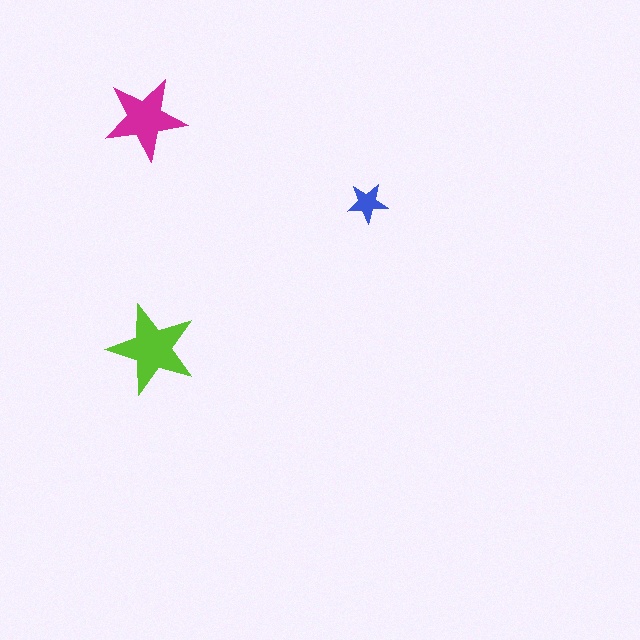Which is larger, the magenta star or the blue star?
The magenta one.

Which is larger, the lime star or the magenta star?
The lime one.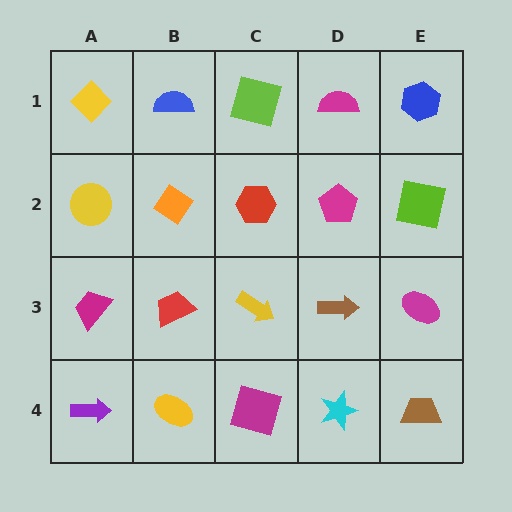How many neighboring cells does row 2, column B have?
4.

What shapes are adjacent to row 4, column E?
A magenta ellipse (row 3, column E), a cyan star (row 4, column D).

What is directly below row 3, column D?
A cyan star.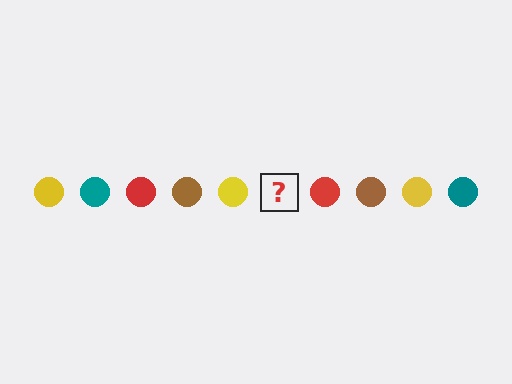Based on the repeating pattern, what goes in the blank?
The blank should be a teal circle.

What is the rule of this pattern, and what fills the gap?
The rule is that the pattern cycles through yellow, teal, red, brown circles. The gap should be filled with a teal circle.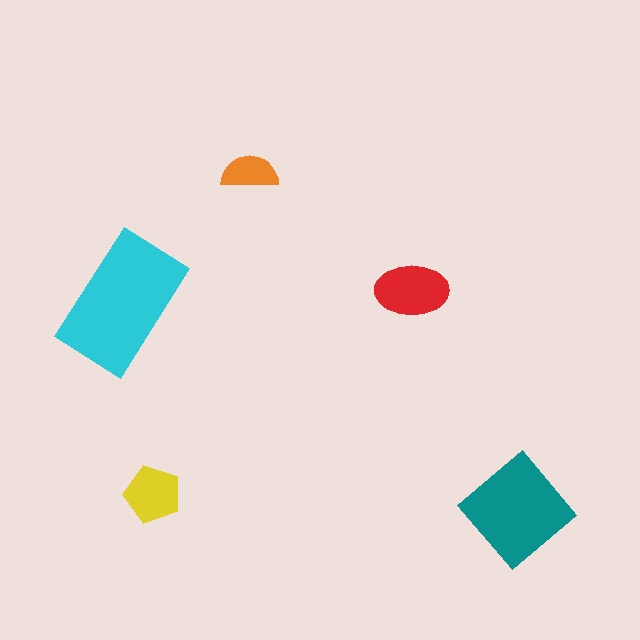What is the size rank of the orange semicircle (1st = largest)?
5th.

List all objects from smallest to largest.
The orange semicircle, the yellow pentagon, the red ellipse, the teal diamond, the cyan rectangle.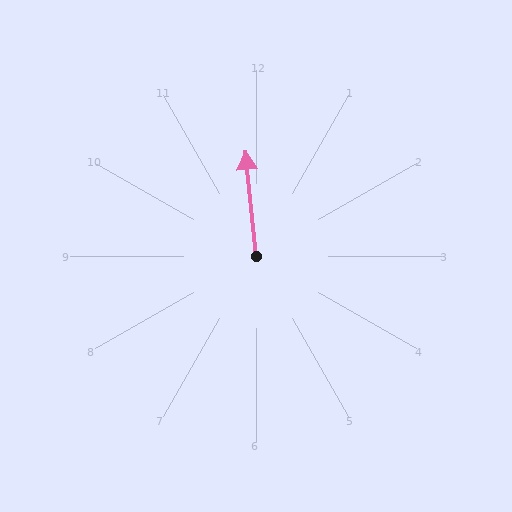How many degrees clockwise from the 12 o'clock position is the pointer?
Approximately 354 degrees.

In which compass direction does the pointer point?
North.